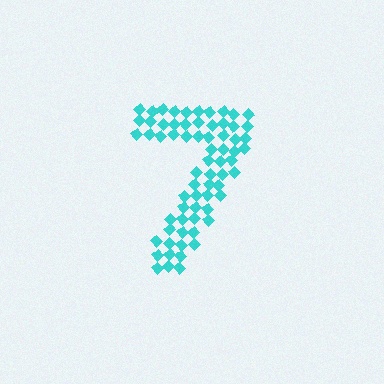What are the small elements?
The small elements are diamonds.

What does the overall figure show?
The overall figure shows the digit 7.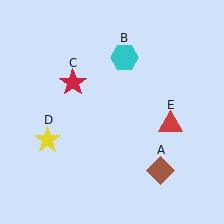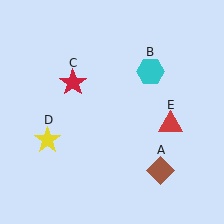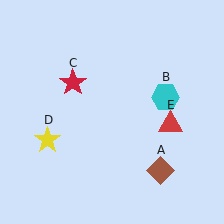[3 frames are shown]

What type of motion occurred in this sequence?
The cyan hexagon (object B) rotated clockwise around the center of the scene.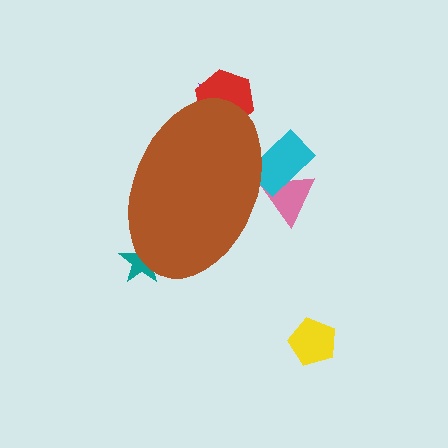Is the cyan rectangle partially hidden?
Yes, the cyan rectangle is partially hidden behind the brown ellipse.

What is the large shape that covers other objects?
A brown ellipse.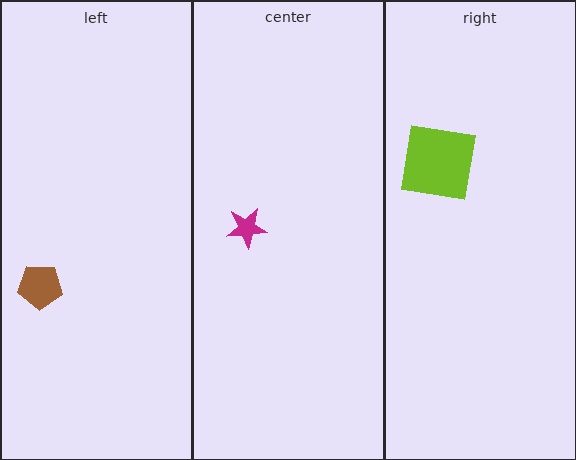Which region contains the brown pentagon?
The left region.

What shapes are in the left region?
The brown pentagon.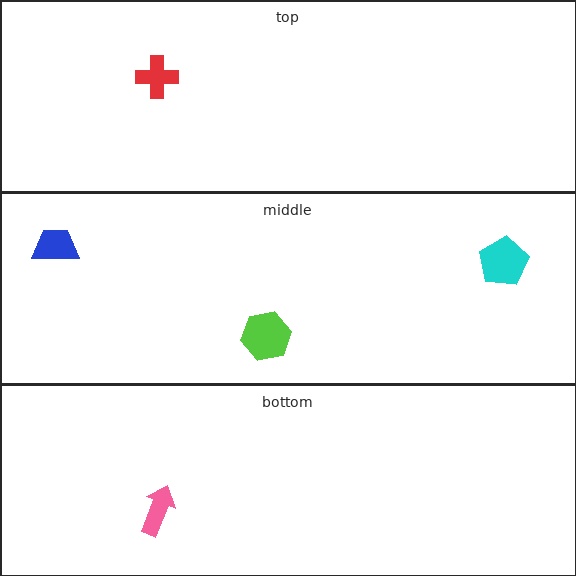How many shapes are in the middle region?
3.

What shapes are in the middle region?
The lime hexagon, the cyan pentagon, the blue trapezoid.